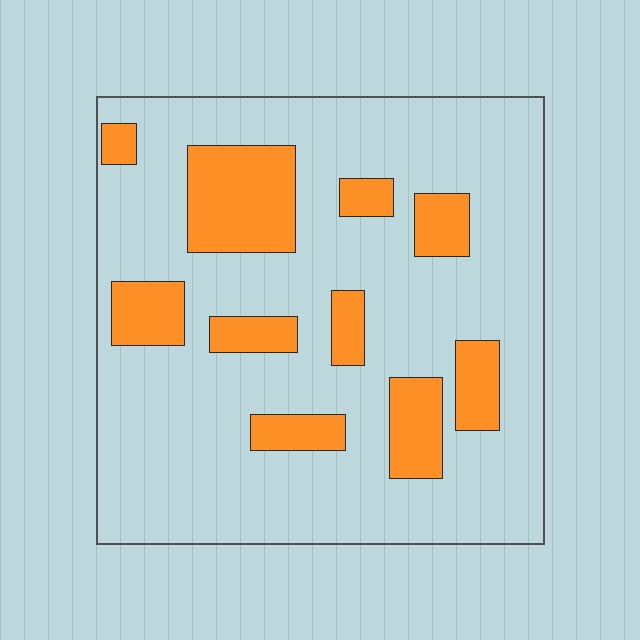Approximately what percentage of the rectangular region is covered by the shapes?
Approximately 20%.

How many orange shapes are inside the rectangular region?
10.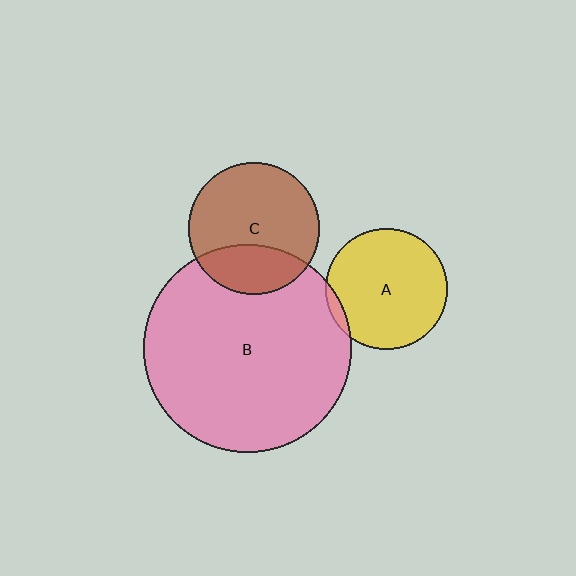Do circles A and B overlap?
Yes.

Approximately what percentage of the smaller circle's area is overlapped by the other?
Approximately 5%.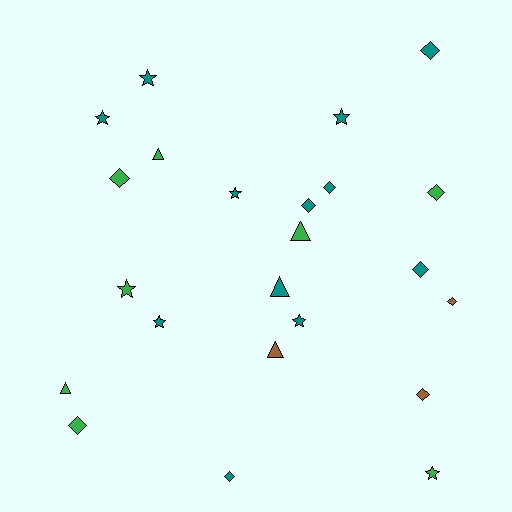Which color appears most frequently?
Teal, with 12 objects.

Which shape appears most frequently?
Diamond, with 10 objects.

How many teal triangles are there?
There is 1 teal triangle.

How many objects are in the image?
There are 23 objects.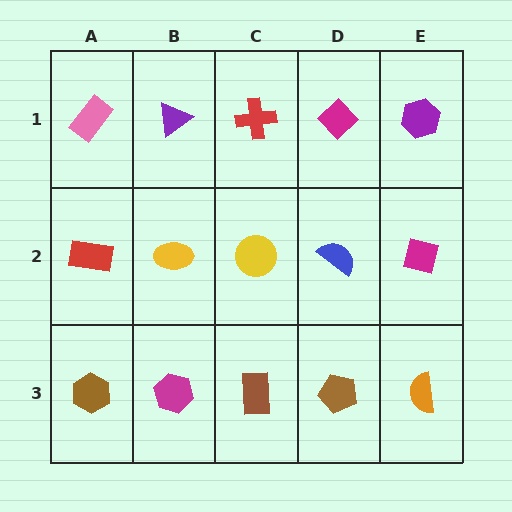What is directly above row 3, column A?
A red rectangle.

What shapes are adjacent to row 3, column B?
A yellow ellipse (row 2, column B), a brown hexagon (row 3, column A), a brown rectangle (row 3, column C).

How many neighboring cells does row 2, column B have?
4.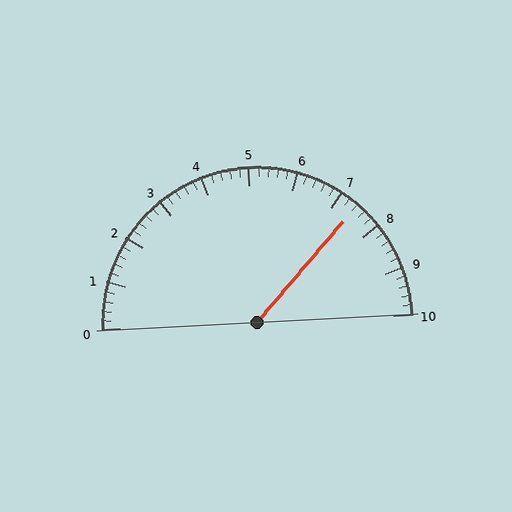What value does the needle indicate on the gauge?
The needle indicates approximately 7.4.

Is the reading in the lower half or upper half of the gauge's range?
The reading is in the upper half of the range (0 to 10).